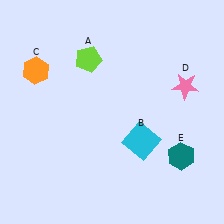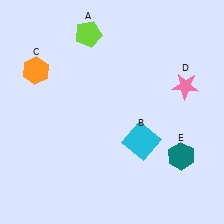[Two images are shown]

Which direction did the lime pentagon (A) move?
The lime pentagon (A) moved up.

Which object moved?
The lime pentagon (A) moved up.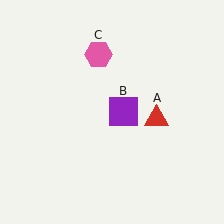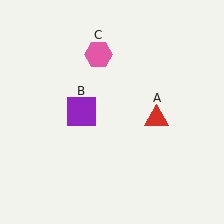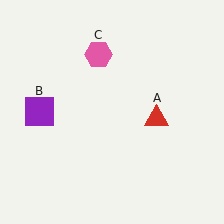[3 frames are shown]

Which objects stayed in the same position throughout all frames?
Red triangle (object A) and pink hexagon (object C) remained stationary.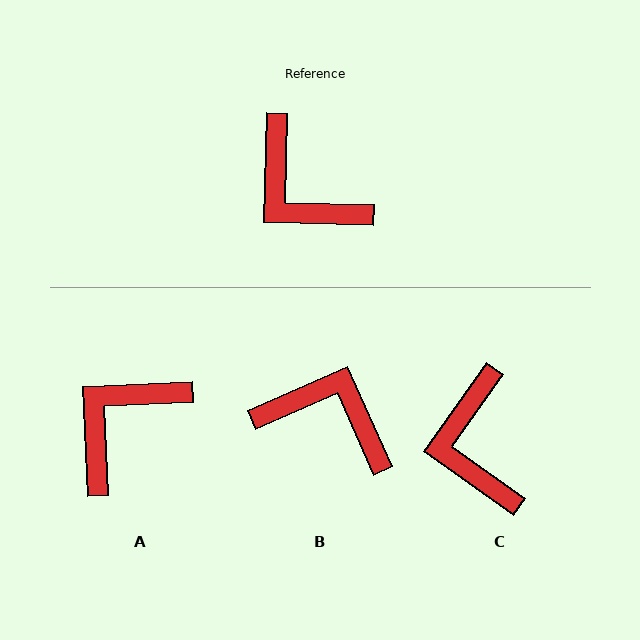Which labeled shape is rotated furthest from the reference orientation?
B, about 155 degrees away.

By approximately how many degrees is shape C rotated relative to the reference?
Approximately 34 degrees clockwise.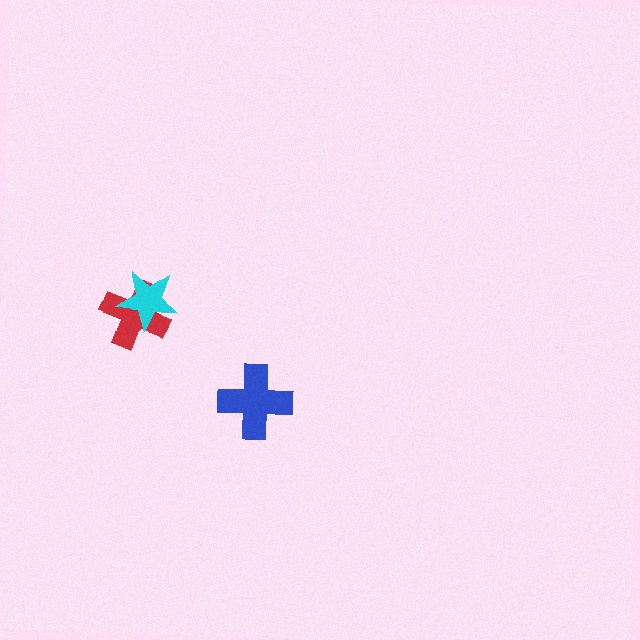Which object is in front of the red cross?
The cyan star is in front of the red cross.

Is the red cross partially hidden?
Yes, it is partially covered by another shape.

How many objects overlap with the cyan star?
1 object overlaps with the cyan star.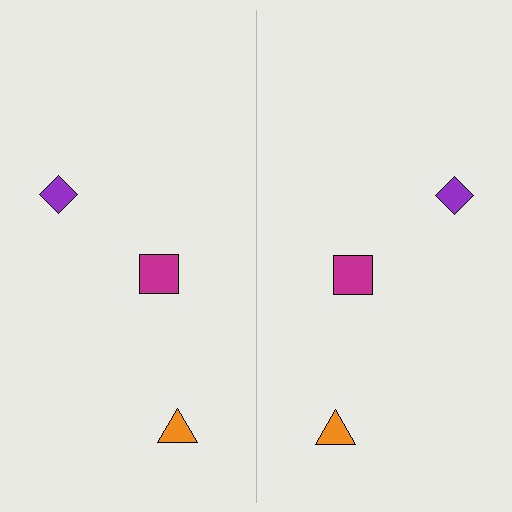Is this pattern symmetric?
Yes, this pattern has bilateral (reflection) symmetry.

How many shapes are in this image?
There are 6 shapes in this image.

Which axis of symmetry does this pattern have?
The pattern has a vertical axis of symmetry running through the center of the image.